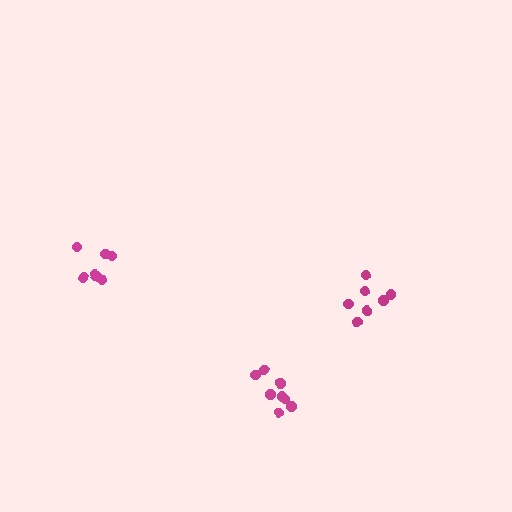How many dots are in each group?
Group 1: 8 dots, Group 2: 7 dots, Group 3: 7 dots (22 total).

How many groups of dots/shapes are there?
There are 3 groups.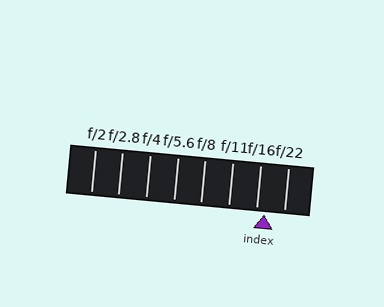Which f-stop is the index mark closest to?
The index mark is closest to f/16.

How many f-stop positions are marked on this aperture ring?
There are 8 f-stop positions marked.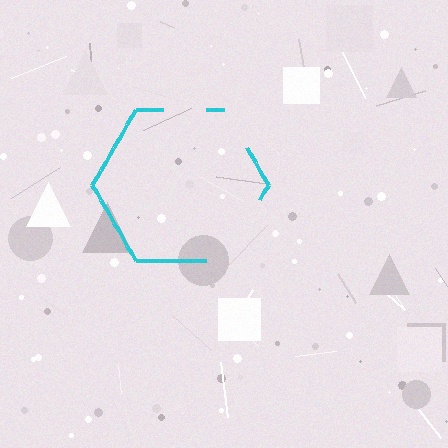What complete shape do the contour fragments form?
The contour fragments form a hexagon.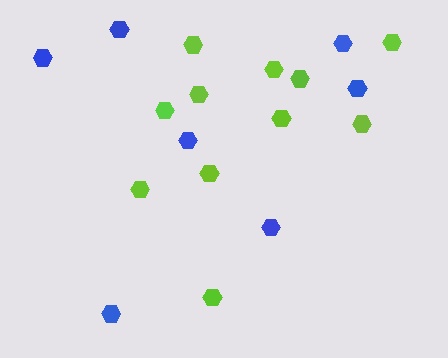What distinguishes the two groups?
There are 2 groups: one group of blue hexagons (7) and one group of lime hexagons (11).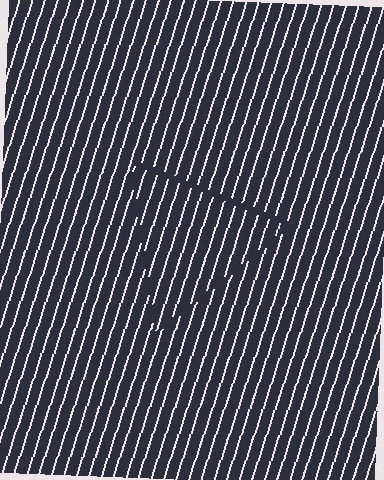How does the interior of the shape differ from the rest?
The interior of the shape contains the same grating, shifted by half a period — the contour is defined by the phase discontinuity where line-ends from the inner and outer gratings abut.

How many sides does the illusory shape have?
3 sides — the line-ends trace a triangle.